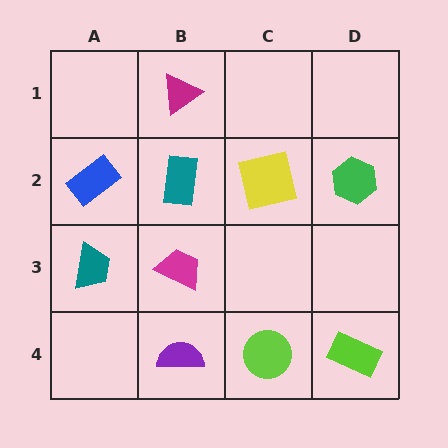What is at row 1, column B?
A magenta triangle.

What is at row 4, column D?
A lime rectangle.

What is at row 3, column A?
A teal trapezoid.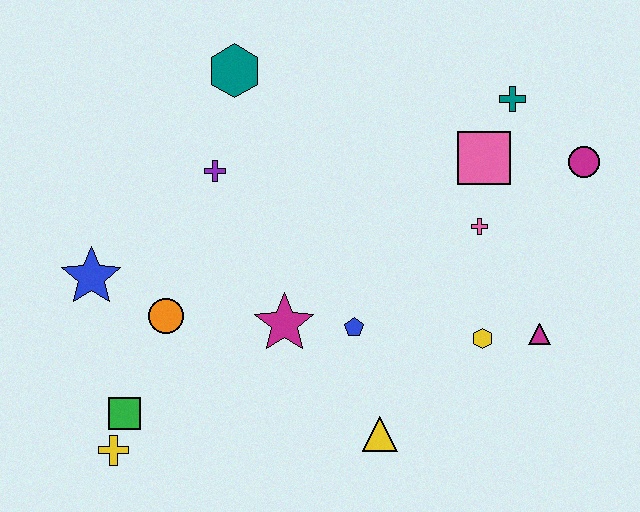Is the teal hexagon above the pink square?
Yes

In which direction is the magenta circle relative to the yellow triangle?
The magenta circle is above the yellow triangle.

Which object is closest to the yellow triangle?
The blue pentagon is closest to the yellow triangle.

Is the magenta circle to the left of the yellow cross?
No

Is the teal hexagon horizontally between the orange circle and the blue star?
No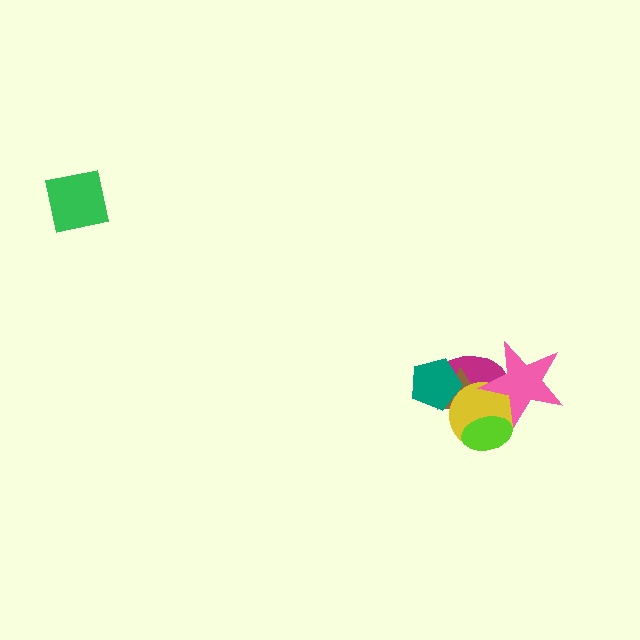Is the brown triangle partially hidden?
Yes, it is partially covered by another shape.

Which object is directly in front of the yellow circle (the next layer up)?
The lime ellipse is directly in front of the yellow circle.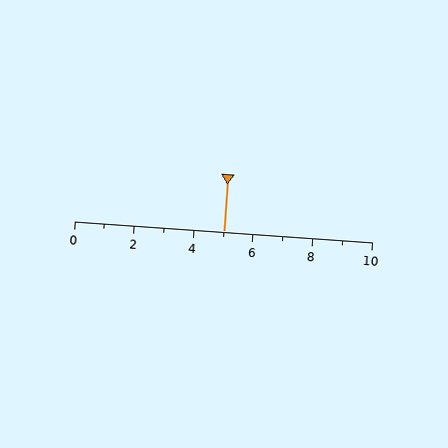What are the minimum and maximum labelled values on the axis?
The axis runs from 0 to 10.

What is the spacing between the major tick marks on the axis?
The major ticks are spaced 2 apart.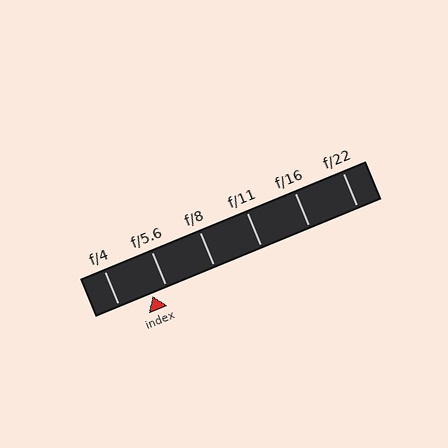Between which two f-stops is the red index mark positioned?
The index mark is between f/4 and f/5.6.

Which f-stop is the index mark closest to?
The index mark is closest to f/5.6.